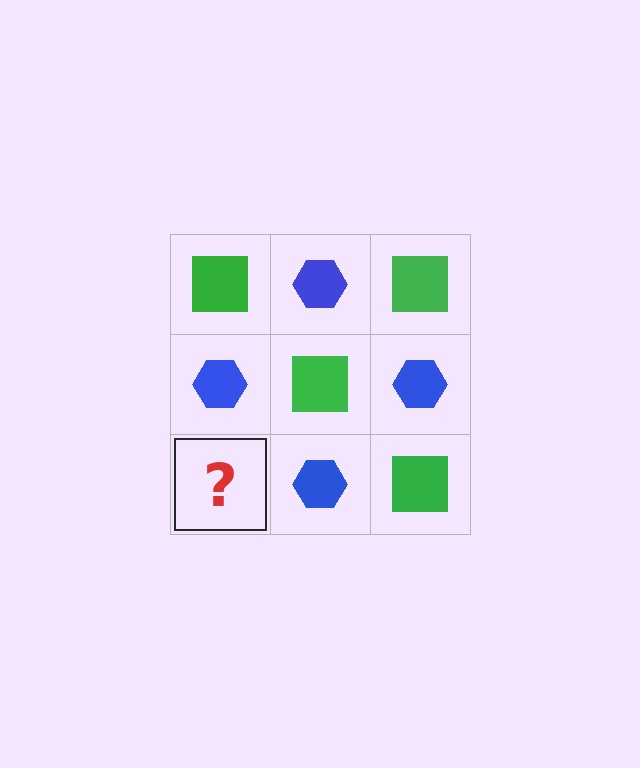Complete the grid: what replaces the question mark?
The question mark should be replaced with a green square.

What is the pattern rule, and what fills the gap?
The rule is that it alternates green square and blue hexagon in a checkerboard pattern. The gap should be filled with a green square.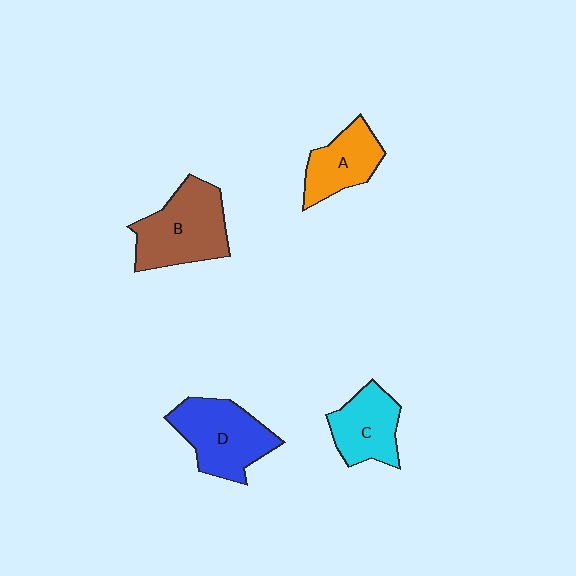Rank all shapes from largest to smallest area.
From largest to smallest: B (brown), D (blue), C (cyan), A (orange).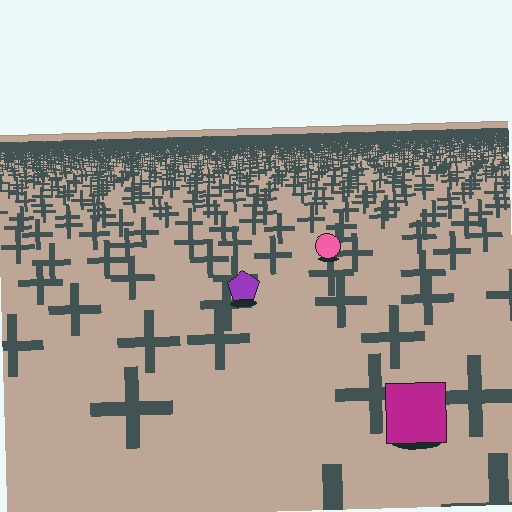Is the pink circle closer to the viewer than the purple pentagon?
No. The purple pentagon is closer — you can tell from the texture gradient: the ground texture is coarser near it.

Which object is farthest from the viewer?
The pink circle is farthest from the viewer. It appears smaller and the ground texture around it is denser.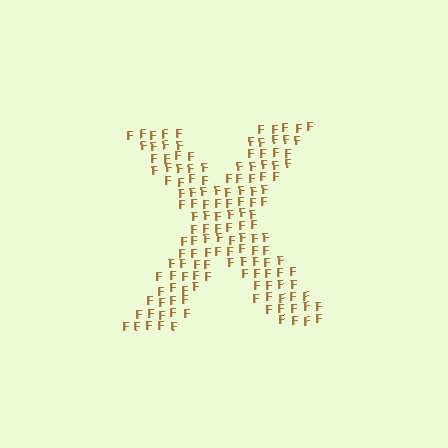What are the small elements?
The small elements are letter F's.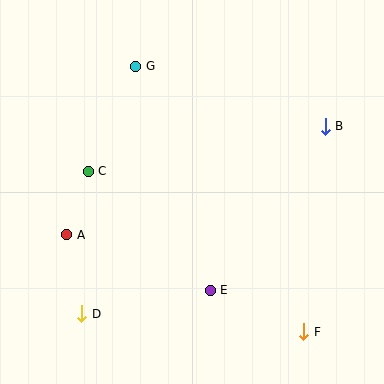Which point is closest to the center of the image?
Point E at (210, 290) is closest to the center.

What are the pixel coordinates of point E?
Point E is at (210, 290).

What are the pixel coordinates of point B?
Point B is at (325, 126).